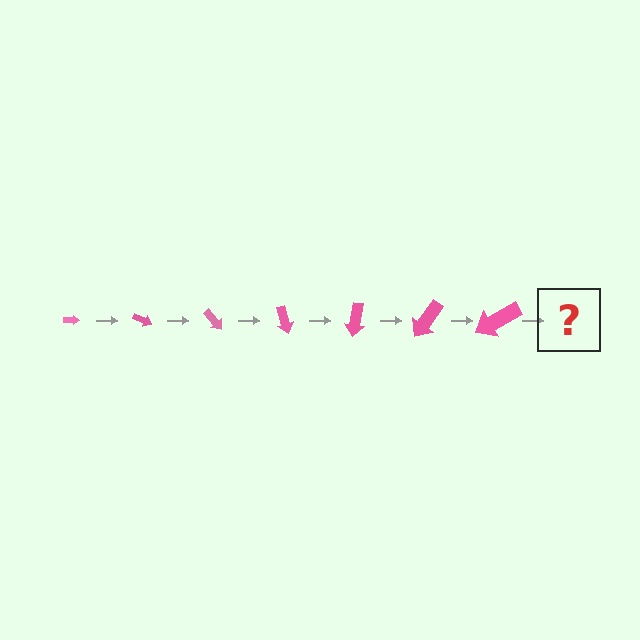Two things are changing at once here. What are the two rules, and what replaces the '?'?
The two rules are that the arrow grows larger each step and it rotates 25 degrees each step. The '?' should be an arrow, larger than the previous one and rotated 175 degrees from the start.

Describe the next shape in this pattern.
It should be an arrow, larger than the previous one and rotated 175 degrees from the start.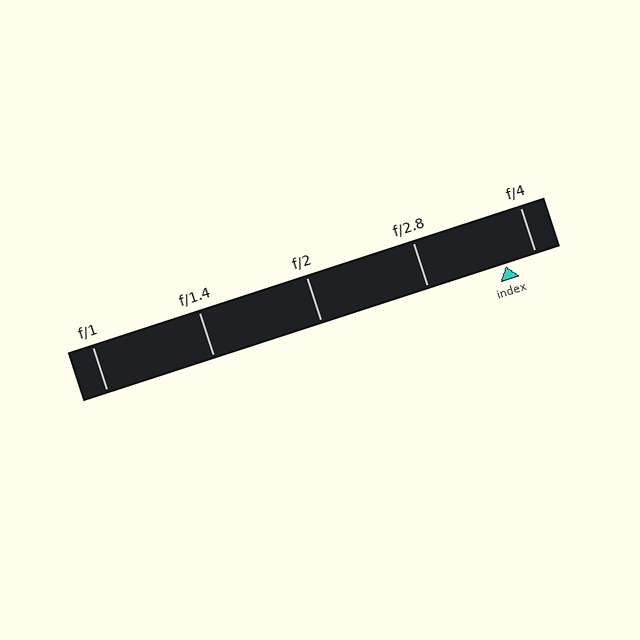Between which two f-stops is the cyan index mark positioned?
The index mark is between f/2.8 and f/4.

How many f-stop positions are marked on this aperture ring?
There are 5 f-stop positions marked.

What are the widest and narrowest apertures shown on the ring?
The widest aperture shown is f/1 and the narrowest is f/4.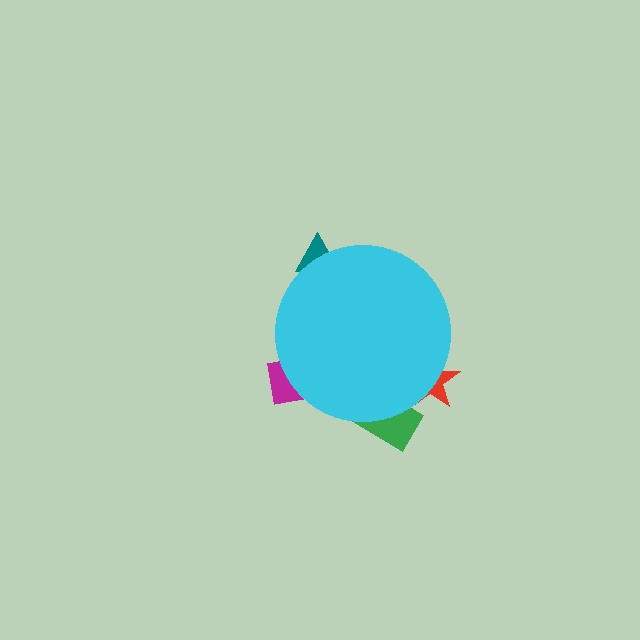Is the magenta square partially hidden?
Yes, the magenta square is partially hidden behind the cyan circle.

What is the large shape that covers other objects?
A cyan circle.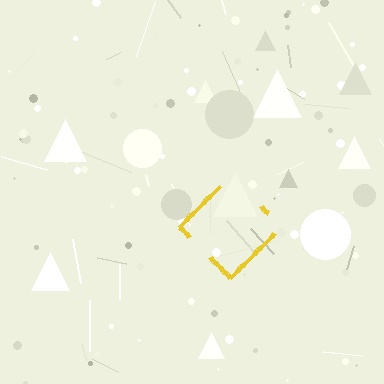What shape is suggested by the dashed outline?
The dashed outline suggests a diamond.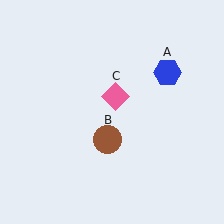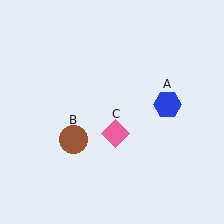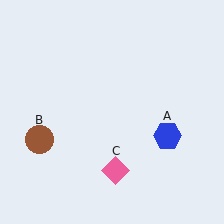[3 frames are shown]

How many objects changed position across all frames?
3 objects changed position: blue hexagon (object A), brown circle (object B), pink diamond (object C).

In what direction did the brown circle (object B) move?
The brown circle (object B) moved left.